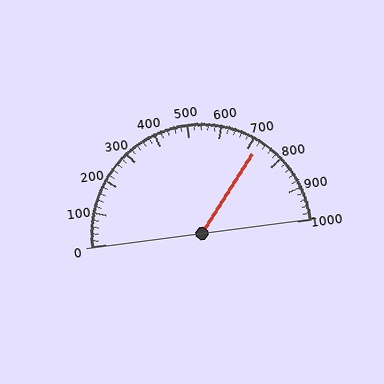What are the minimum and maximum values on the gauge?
The gauge ranges from 0 to 1000.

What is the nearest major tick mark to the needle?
The nearest major tick mark is 700.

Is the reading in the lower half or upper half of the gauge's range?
The reading is in the upper half of the range (0 to 1000).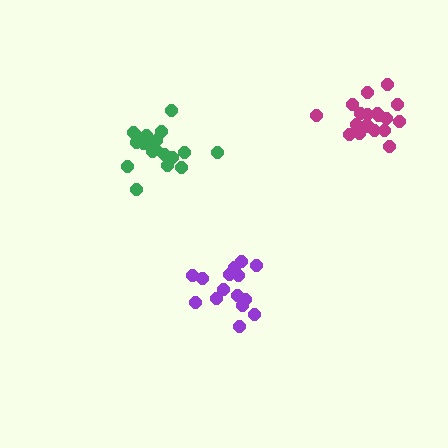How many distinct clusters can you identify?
There are 3 distinct clusters.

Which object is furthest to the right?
The magenta cluster is rightmost.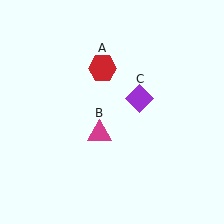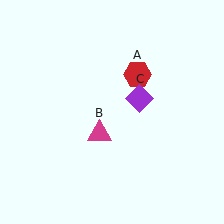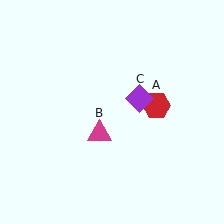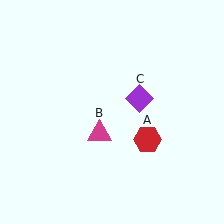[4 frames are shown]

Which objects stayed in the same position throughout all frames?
Magenta triangle (object B) and purple diamond (object C) remained stationary.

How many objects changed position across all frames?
1 object changed position: red hexagon (object A).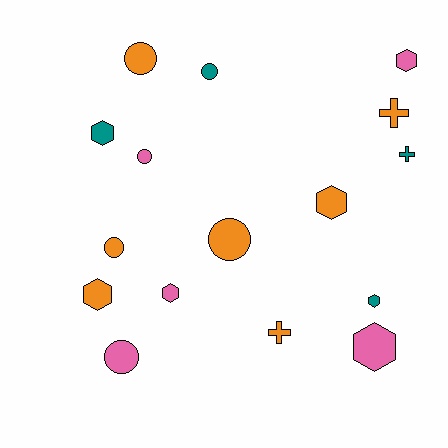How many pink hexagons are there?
There are 3 pink hexagons.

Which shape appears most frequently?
Hexagon, with 7 objects.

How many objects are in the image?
There are 16 objects.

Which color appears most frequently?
Orange, with 7 objects.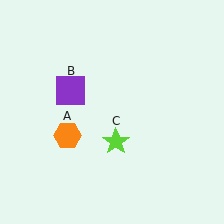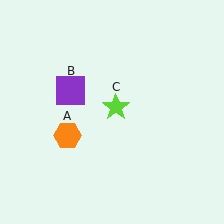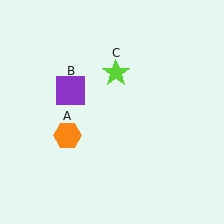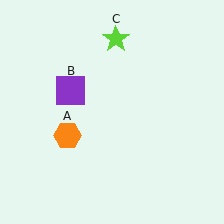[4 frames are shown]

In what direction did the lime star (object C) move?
The lime star (object C) moved up.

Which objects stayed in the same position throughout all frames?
Orange hexagon (object A) and purple square (object B) remained stationary.